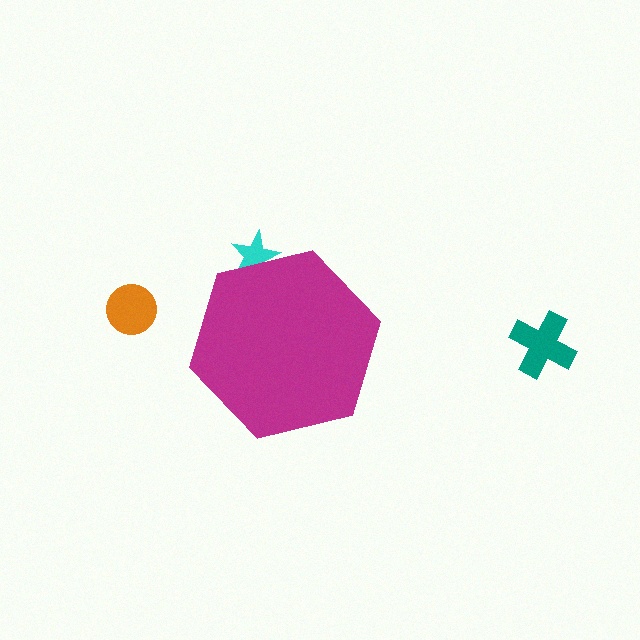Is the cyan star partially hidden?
Yes, the cyan star is partially hidden behind the magenta hexagon.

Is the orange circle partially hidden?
No, the orange circle is fully visible.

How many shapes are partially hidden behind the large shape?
1 shape is partially hidden.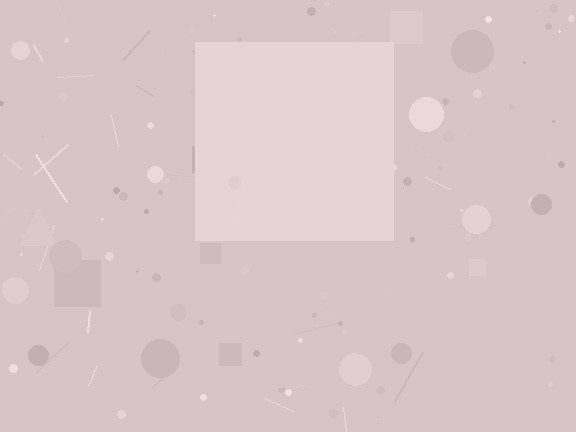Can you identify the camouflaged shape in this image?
The camouflaged shape is a square.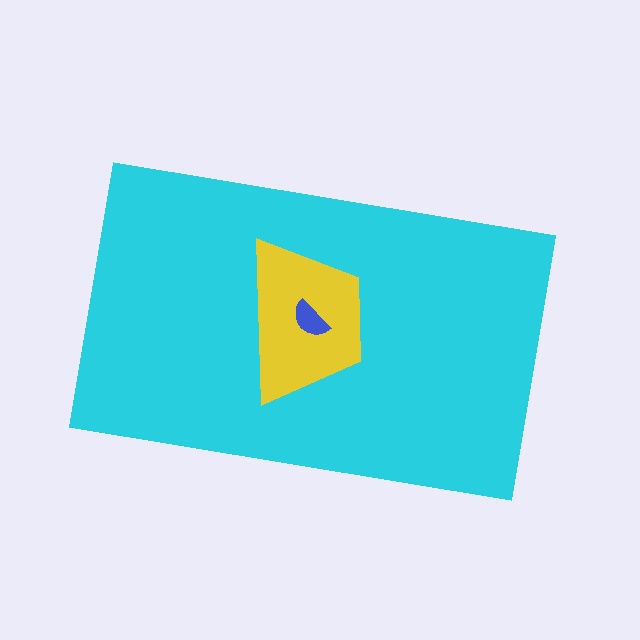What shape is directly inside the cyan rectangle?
The yellow trapezoid.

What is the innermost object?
The blue semicircle.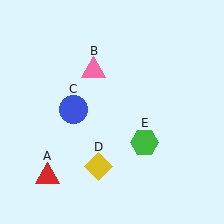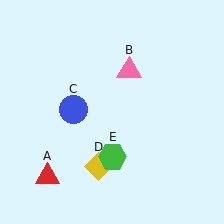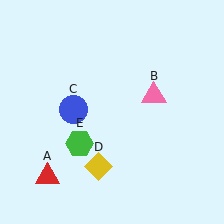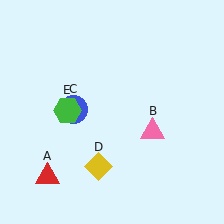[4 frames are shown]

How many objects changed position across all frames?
2 objects changed position: pink triangle (object B), green hexagon (object E).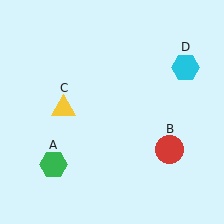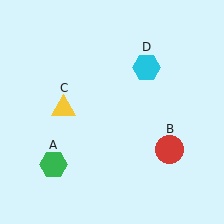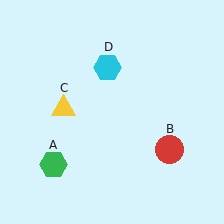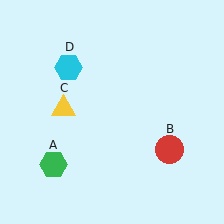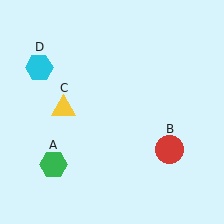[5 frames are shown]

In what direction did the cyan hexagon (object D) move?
The cyan hexagon (object D) moved left.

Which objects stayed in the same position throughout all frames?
Green hexagon (object A) and red circle (object B) and yellow triangle (object C) remained stationary.